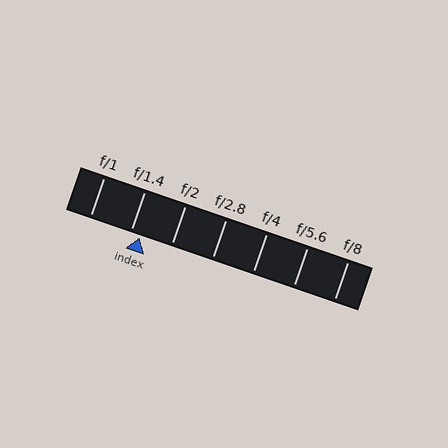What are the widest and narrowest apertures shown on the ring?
The widest aperture shown is f/1 and the narrowest is f/8.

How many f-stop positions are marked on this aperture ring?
There are 7 f-stop positions marked.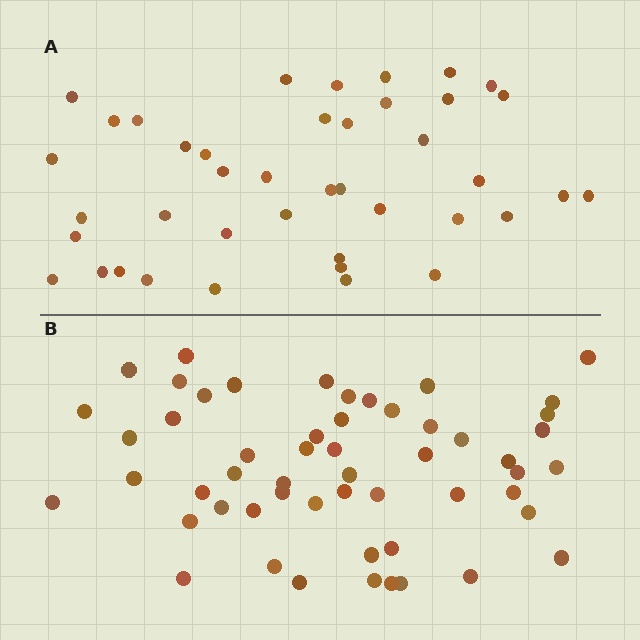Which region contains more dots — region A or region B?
Region B (the bottom region) has more dots.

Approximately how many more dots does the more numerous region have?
Region B has approximately 15 more dots than region A.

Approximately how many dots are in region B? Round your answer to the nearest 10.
About 50 dots. (The exact count is 54, which rounds to 50.)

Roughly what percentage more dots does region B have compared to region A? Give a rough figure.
About 30% more.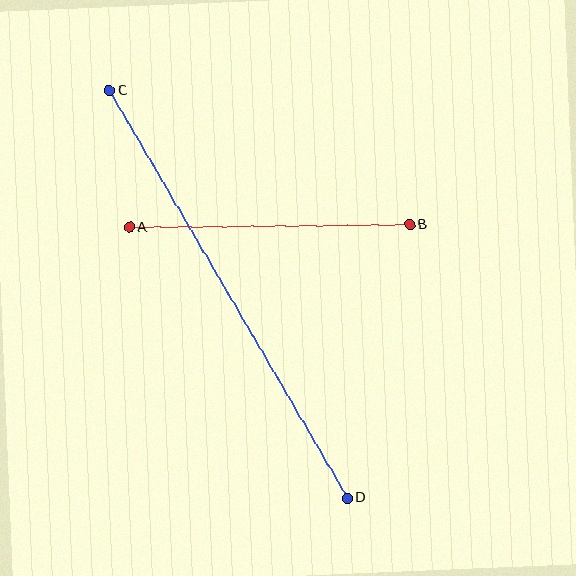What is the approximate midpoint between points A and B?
The midpoint is at approximately (270, 226) pixels.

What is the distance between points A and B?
The distance is approximately 280 pixels.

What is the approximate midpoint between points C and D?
The midpoint is at approximately (228, 294) pixels.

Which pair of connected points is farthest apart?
Points C and D are farthest apart.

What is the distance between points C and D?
The distance is approximately 471 pixels.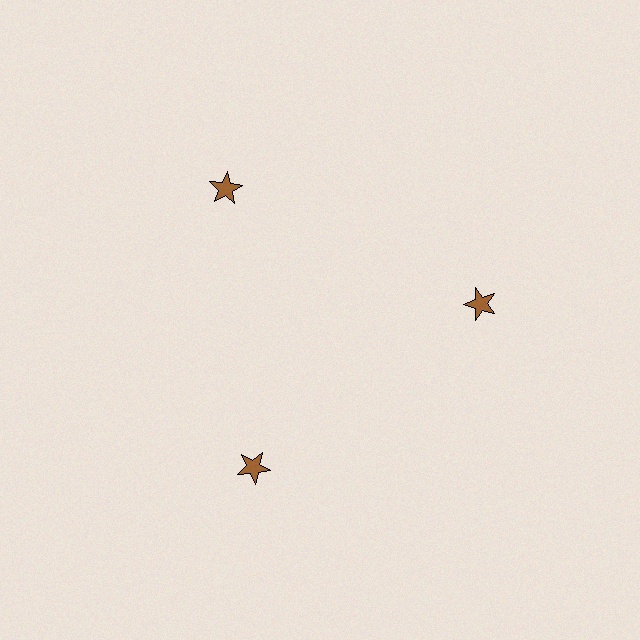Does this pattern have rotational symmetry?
Yes, this pattern has 3-fold rotational symmetry. It looks the same after rotating 120 degrees around the center.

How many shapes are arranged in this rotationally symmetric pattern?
There are 3 shapes, arranged in 3 groups of 1.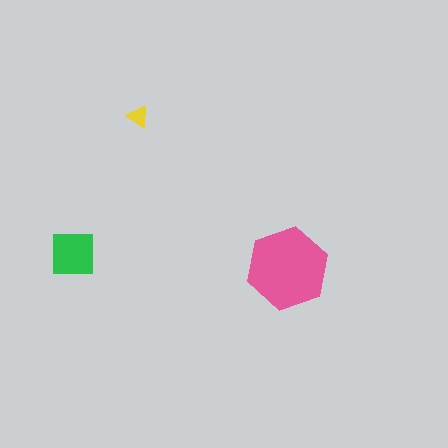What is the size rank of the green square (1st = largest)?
2nd.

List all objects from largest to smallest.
The pink hexagon, the green square, the yellow triangle.